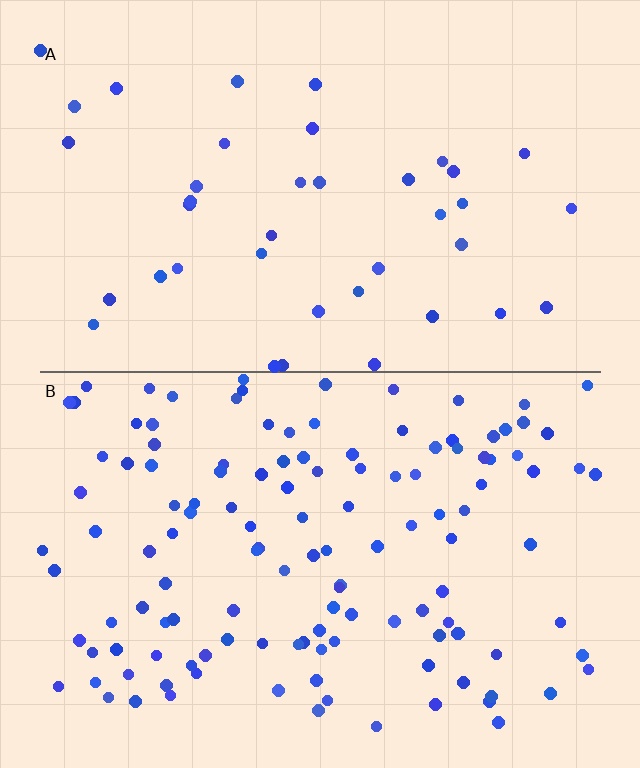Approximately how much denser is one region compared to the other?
Approximately 3.3× — region B over region A.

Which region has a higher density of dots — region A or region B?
B (the bottom).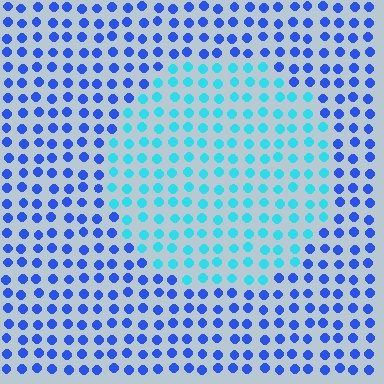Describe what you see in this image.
The image is filled with small blue elements in a uniform arrangement. A circle-shaped region is visible where the elements are tinted to a slightly different hue, forming a subtle color boundary.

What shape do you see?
I see a circle.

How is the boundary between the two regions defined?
The boundary is defined purely by a slight shift in hue (about 44 degrees). Spacing, size, and orientation are identical on both sides.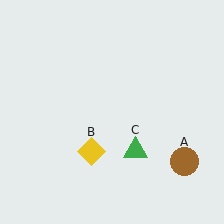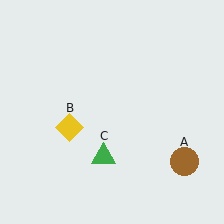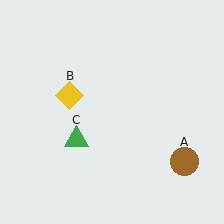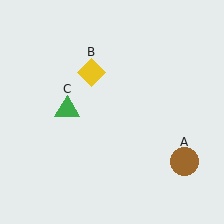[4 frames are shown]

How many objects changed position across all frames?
2 objects changed position: yellow diamond (object B), green triangle (object C).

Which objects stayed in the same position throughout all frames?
Brown circle (object A) remained stationary.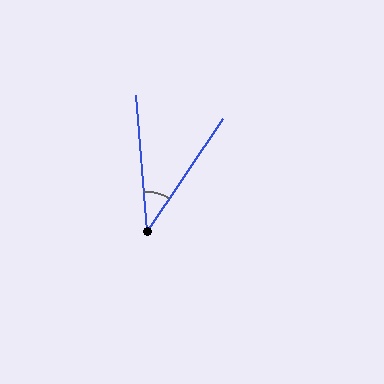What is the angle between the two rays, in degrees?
Approximately 39 degrees.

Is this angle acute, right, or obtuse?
It is acute.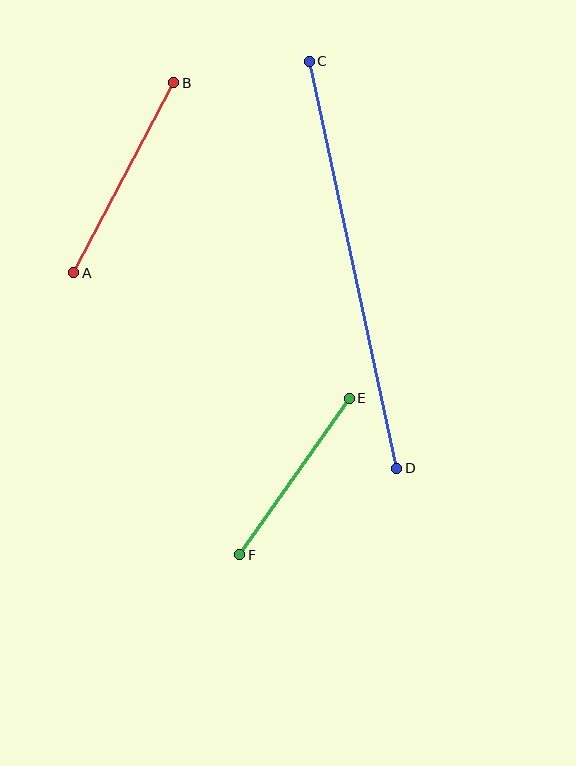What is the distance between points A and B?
The distance is approximately 215 pixels.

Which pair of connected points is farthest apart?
Points C and D are farthest apart.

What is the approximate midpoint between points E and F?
The midpoint is at approximately (294, 476) pixels.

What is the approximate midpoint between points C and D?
The midpoint is at approximately (353, 265) pixels.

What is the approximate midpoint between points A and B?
The midpoint is at approximately (124, 178) pixels.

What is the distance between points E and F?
The distance is approximately 191 pixels.